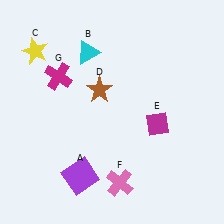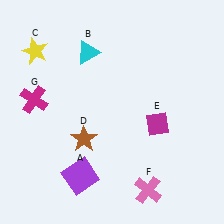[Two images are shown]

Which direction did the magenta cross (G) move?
The magenta cross (G) moved left.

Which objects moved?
The objects that moved are: the brown star (D), the pink cross (F), the magenta cross (G).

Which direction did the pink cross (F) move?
The pink cross (F) moved right.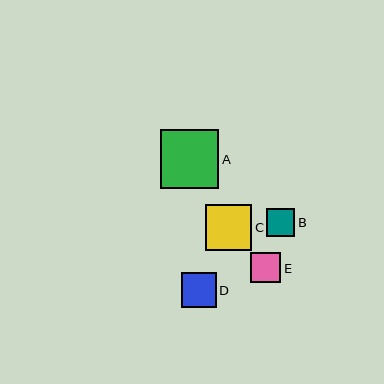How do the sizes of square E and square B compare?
Square E and square B are approximately the same size.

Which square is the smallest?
Square B is the smallest with a size of approximately 28 pixels.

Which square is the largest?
Square A is the largest with a size of approximately 59 pixels.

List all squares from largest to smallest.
From largest to smallest: A, C, D, E, B.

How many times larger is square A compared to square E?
Square A is approximately 1.9 times the size of square E.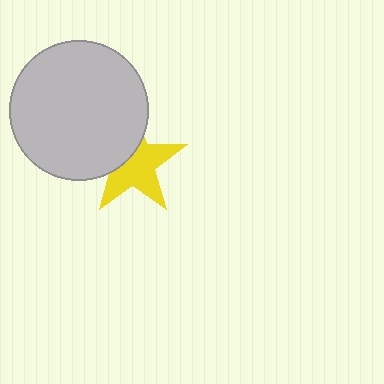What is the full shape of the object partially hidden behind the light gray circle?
The partially hidden object is a yellow star.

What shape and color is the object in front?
The object in front is a light gray circle.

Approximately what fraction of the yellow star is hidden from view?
Roughly 37% of the yellow star is hidden behind the light gray circle.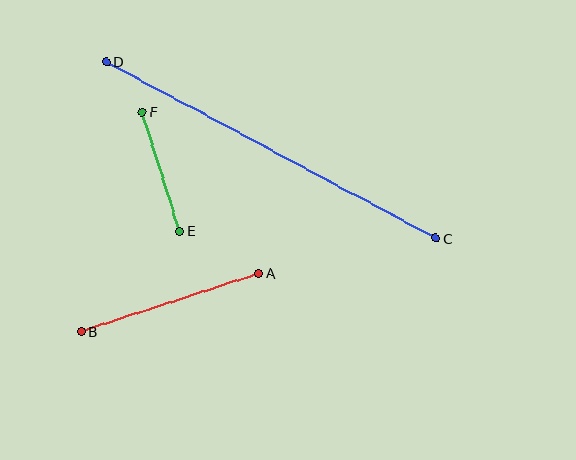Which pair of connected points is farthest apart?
Points C and D are farthest apart.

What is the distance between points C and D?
The distance is approximately 374 pixels.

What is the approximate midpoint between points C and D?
The midpoint is at approximately (271, 150) pixels.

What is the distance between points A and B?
The distance is approximately 186 pixels.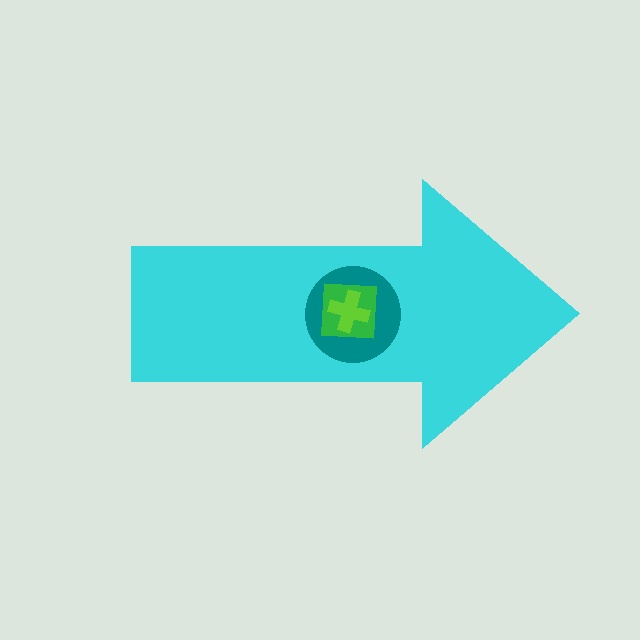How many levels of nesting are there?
4.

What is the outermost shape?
The cyan arrow.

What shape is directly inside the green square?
The lime cross.